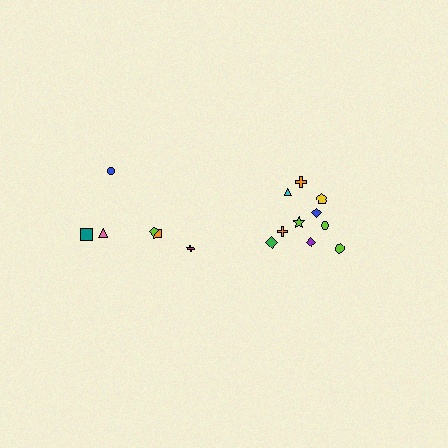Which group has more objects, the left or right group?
The right group.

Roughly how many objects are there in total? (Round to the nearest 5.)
Roughly 15 objects in total.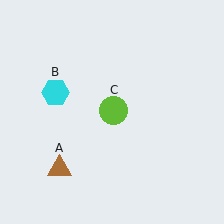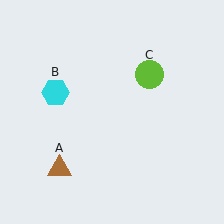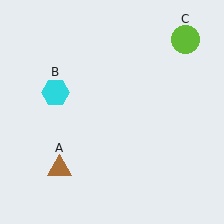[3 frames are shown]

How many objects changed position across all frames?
1 object changed position: lime circle (object C).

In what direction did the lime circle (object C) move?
The lime circle (object C) moved up and to the right.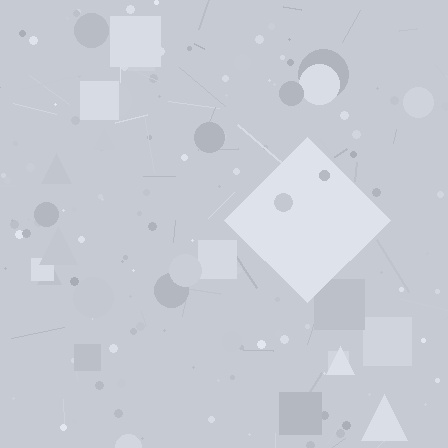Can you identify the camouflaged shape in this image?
The camouflaged shape is a diamond.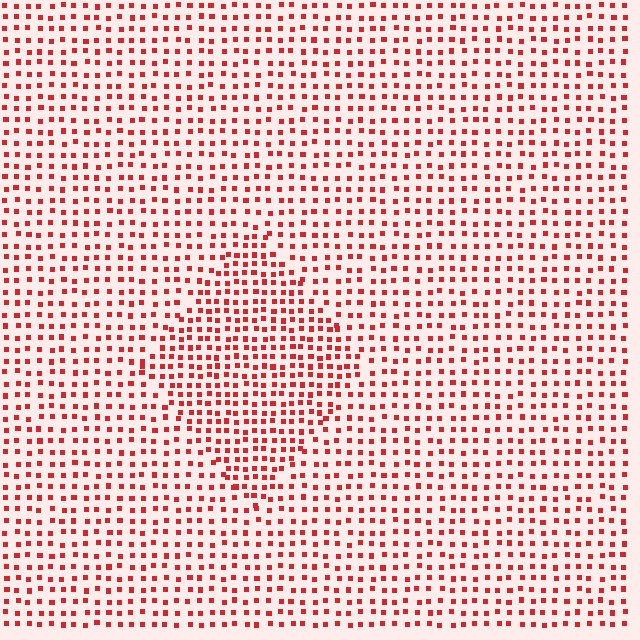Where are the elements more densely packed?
The elements are more densely packed inside the diamond boundary.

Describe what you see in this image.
The image contains small red elements arranged at two different densities. A diamond-shaped region is visible where the elements are more densely packed than the surrounding area.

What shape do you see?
I see a diamond.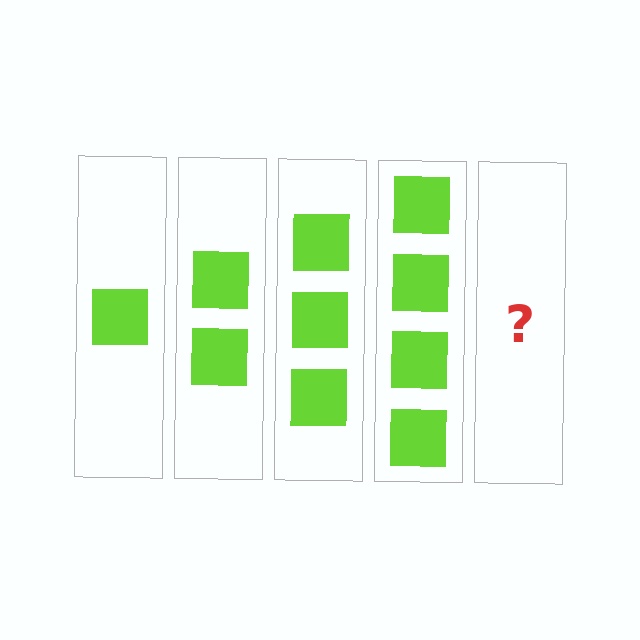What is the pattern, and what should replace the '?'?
The pattern is that each step adds one more square. The '?' should be 5 squares.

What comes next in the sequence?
The next element should be 5 squares.